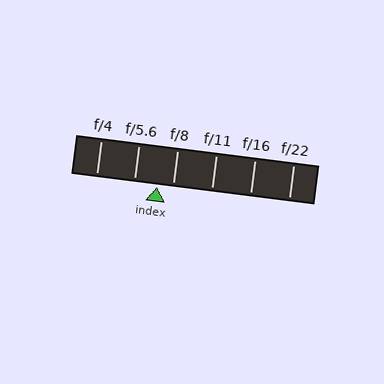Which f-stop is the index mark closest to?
The index mark is closest to f/8.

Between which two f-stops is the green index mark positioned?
The index mark is between f/5.6 and f/8.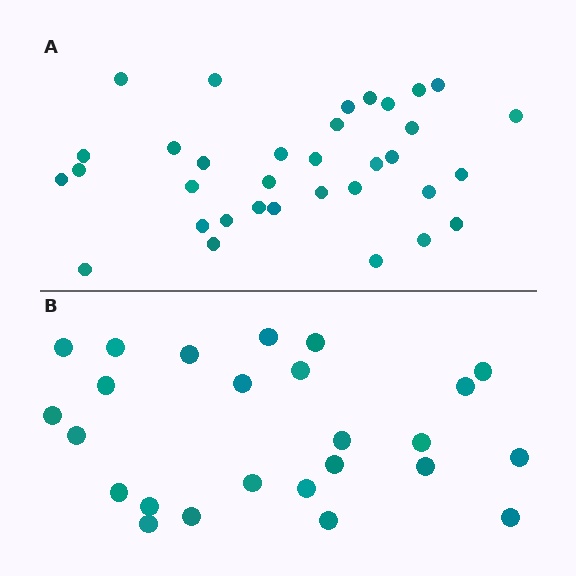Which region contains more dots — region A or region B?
Region A (the top region) has more dots.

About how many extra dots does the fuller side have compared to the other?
Region A has roughly 8 or so more dots than region B.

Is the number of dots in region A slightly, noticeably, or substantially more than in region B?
Region A has noticeably more, but not dramatically so. The ratio is roughly 1.4 to 1.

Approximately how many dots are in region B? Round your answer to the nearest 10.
About 20 dots. (The exact count is 25, which rounds to 20.)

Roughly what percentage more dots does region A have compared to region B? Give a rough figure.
About 35% more.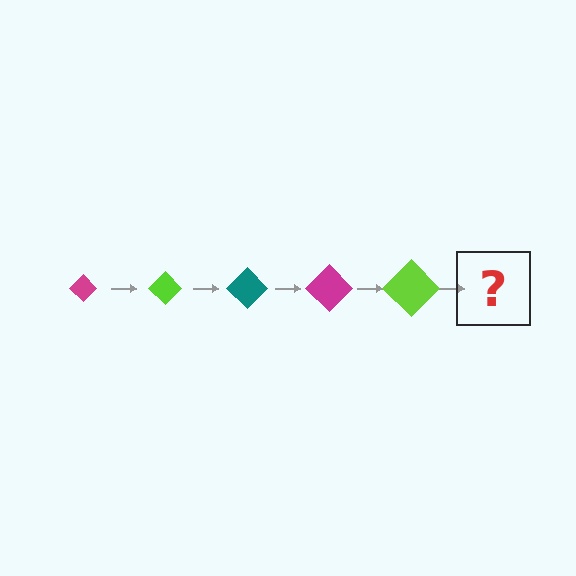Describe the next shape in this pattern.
It should be a teal diamond, larger than the previous one.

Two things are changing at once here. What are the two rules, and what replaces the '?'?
The two rules are that the diamond grows larger each step and the color cycles through magenta, lime, and teal. The '?' should be a teal diamond, larger than the previous one.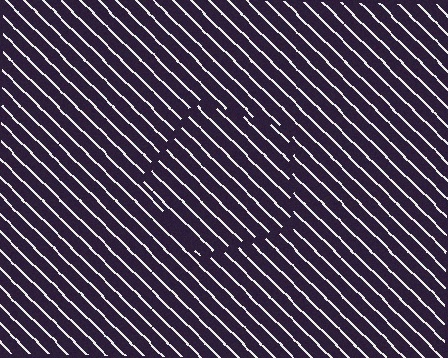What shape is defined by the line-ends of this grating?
An illusory pentagon. The interior of the shape contains the same grating, shifted by half a period — the contour is defined by the phase discontinuity where line-ends from the inner and outer gratings abut.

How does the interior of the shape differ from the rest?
The interior of the shape contains the same grating, shifted by half a period — the contour is defined by the phase discontinuity where line-ends from the inner and outer gratings abut.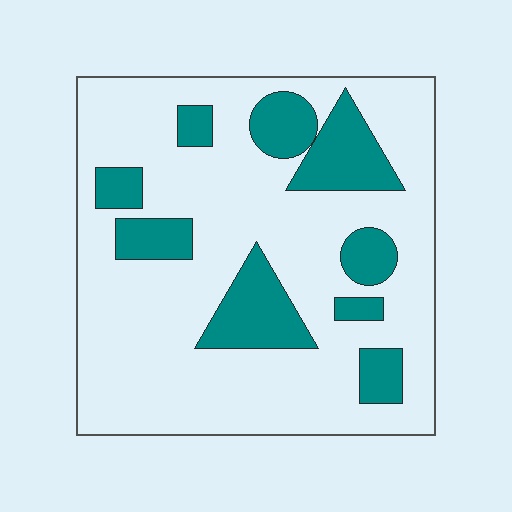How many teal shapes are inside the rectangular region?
9.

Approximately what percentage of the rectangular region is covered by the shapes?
Approximately 25%.